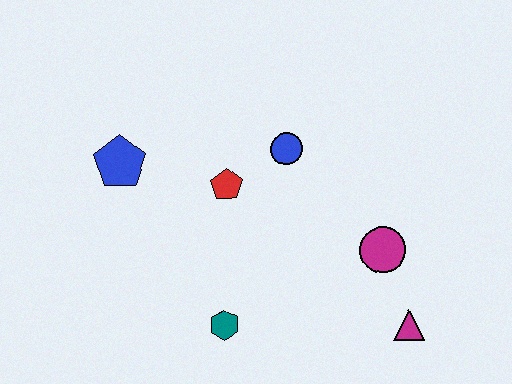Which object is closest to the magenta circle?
The magenta triangle is closest to the magenta circle.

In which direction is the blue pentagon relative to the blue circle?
The blue pentagon is to the left of the blue circle.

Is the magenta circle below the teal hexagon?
No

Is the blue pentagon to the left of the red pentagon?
Yes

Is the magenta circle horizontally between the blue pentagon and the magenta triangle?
Yes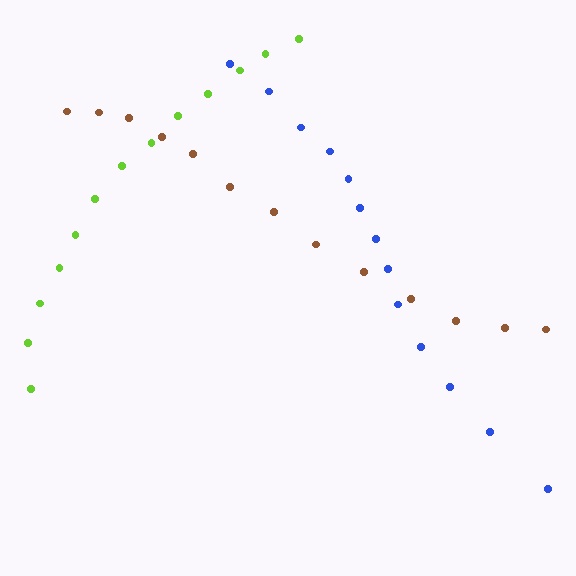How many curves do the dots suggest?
There are 3 distinct paths.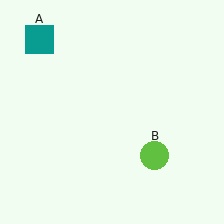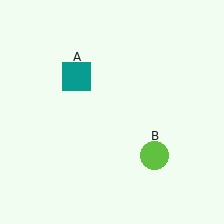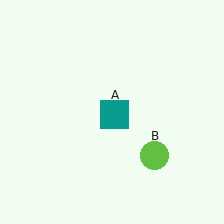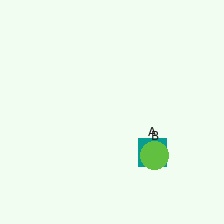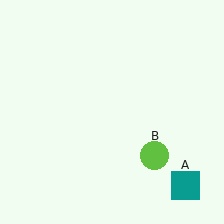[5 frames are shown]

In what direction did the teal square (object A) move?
The teal square (object A) moved down and to the right.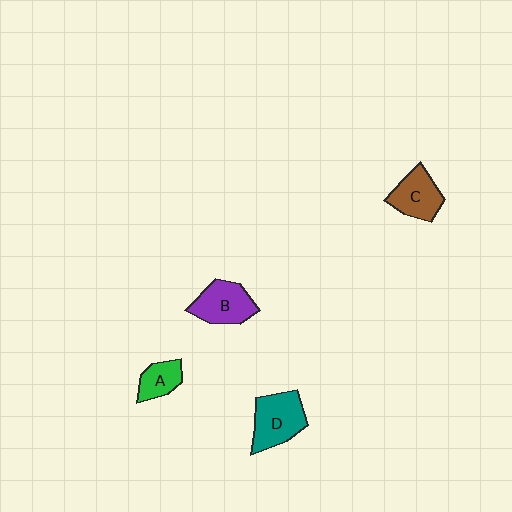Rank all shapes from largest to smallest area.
From largest to smallest: D (teal), B (purple), C (brown), A (green).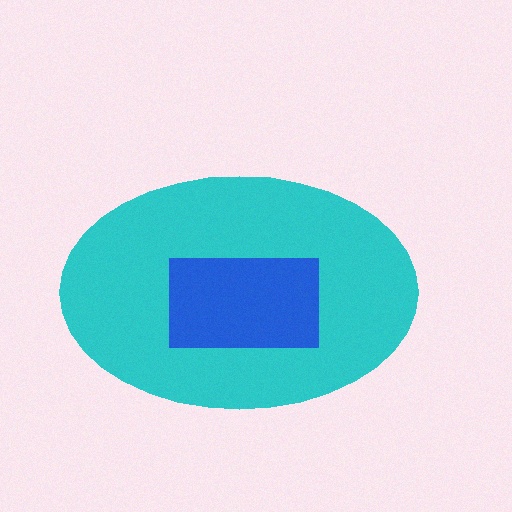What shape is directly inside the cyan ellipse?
The blue rectangle.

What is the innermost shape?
The blue rectangle.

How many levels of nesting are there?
2.